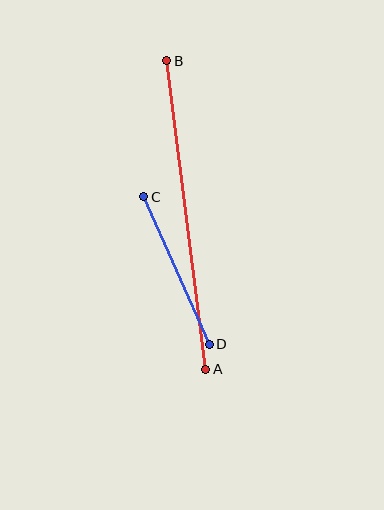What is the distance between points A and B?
The distance is approximately 311 pixels.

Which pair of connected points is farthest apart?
Points A and B are farthest apart.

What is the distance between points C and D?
The distance is approximately 161 pixels.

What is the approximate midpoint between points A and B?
The midpoint is at approximately (186, 215) pixels.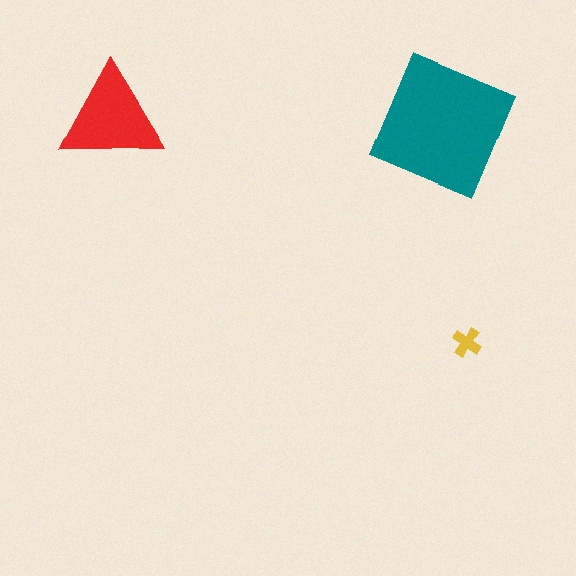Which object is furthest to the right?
The yellow cross is rightmost.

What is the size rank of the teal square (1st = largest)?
1st.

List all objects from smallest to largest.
The yellow cross, the red triangle, the teal square.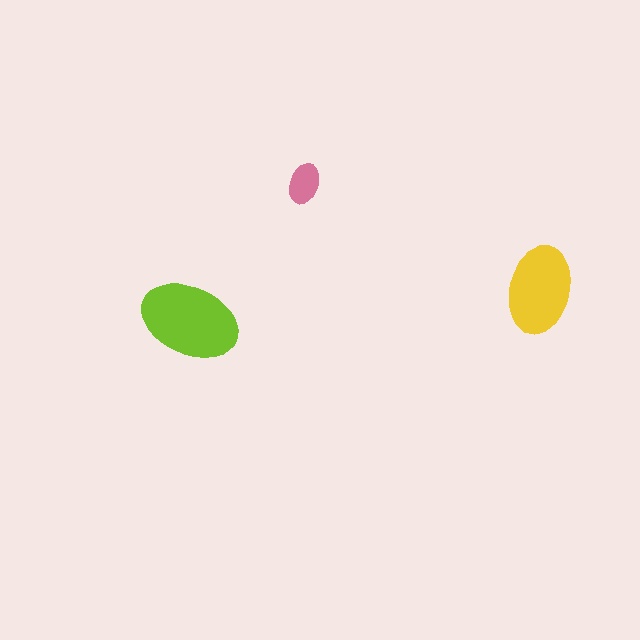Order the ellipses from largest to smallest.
the lime one, the yellow one, the pink one.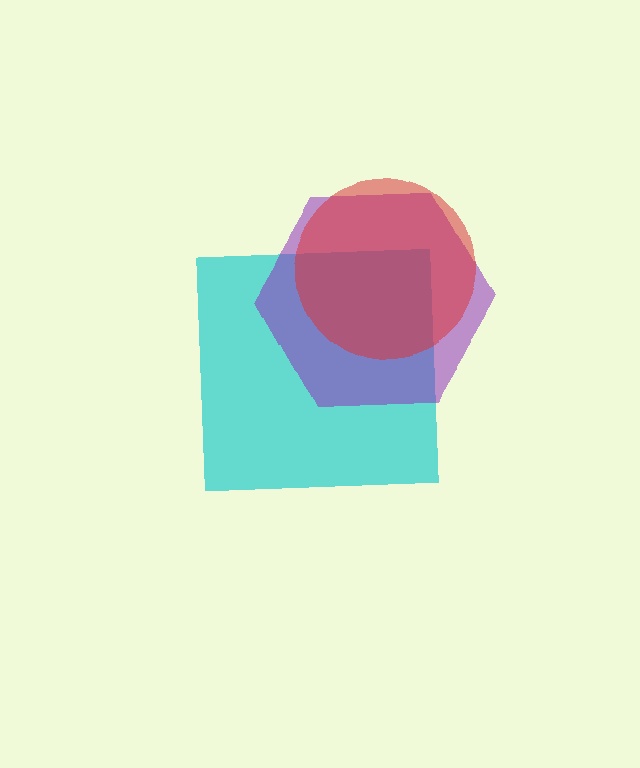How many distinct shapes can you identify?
There are 3 distinct shapes: a cyan square, a purple hexagon, a red circle.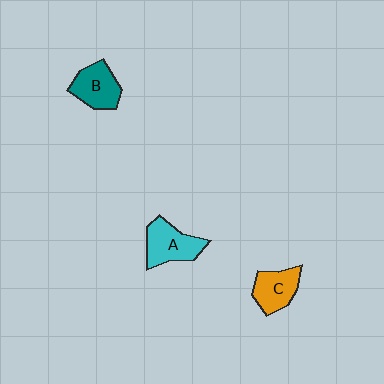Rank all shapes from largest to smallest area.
From largest to smallest: A (cyan), B (teal), C (orange).